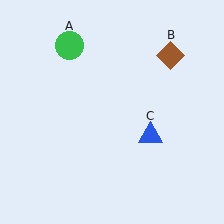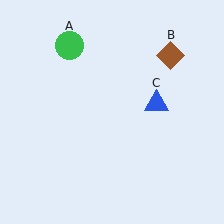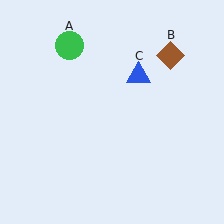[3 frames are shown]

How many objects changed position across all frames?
1 object changed position: blue triangle (object C).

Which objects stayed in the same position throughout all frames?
Green circle (object A) and brown diamond (object B) remained stationary.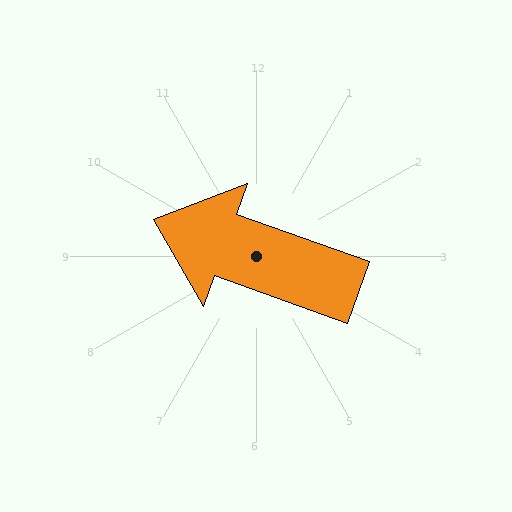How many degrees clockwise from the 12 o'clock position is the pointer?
Approximately 290 degrees.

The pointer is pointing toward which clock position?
Roughly 10 o'clock.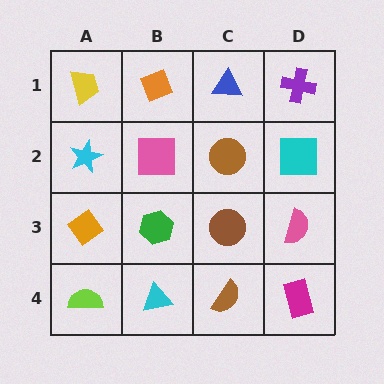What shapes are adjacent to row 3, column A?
A cyan star (row 2, column A), a lime semicircle (row 4, column A), a green hexagon (row 3, column B).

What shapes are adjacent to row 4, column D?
A pink semicircle (row 3, column D), a brown semicircle (row 4, column C).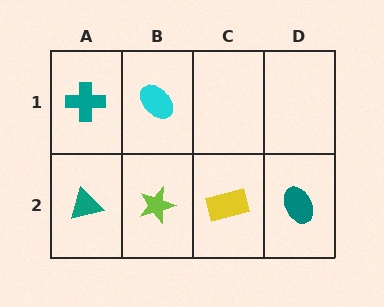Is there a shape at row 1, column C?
No, that cell is empty.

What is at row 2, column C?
A yellow rectangle.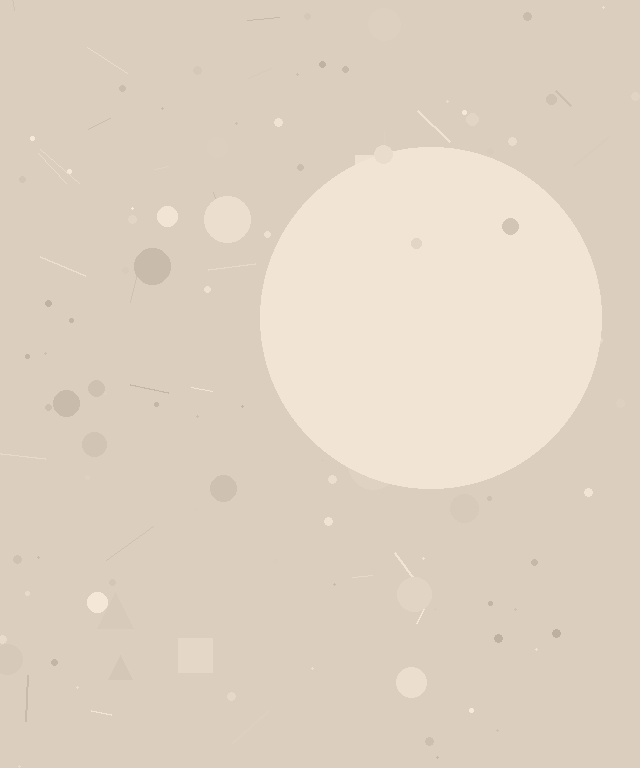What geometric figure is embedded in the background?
A circle is embedded in the background.